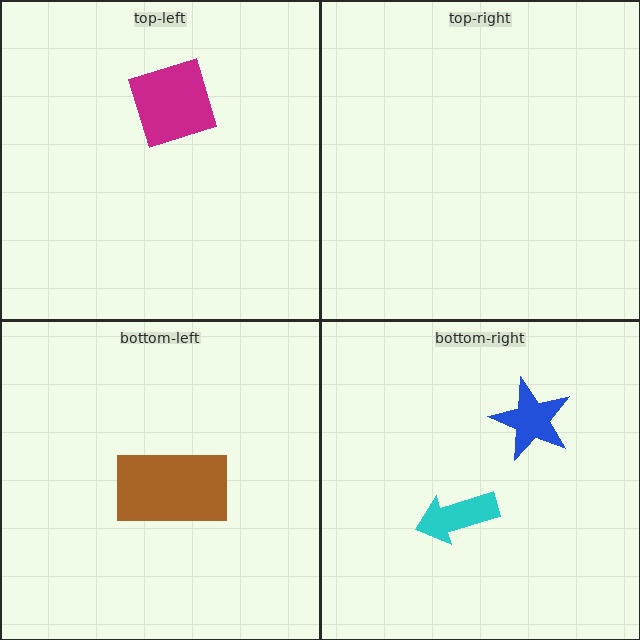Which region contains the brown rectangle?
The bottom-left region.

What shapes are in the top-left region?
The magenta diamond.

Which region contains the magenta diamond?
The top-left region.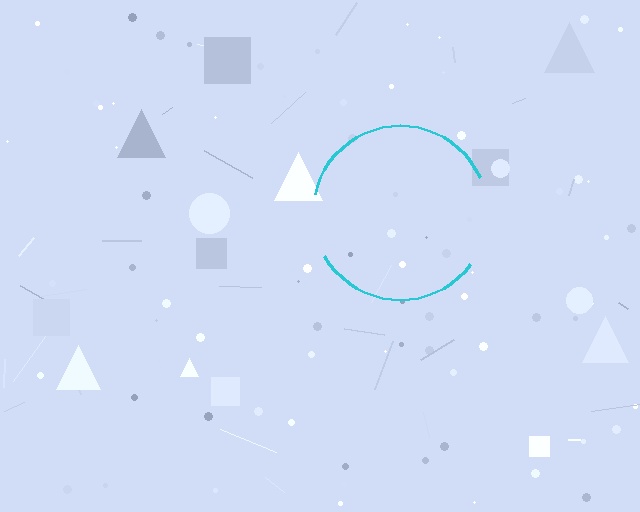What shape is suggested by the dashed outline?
The dashed outline suggests a circle.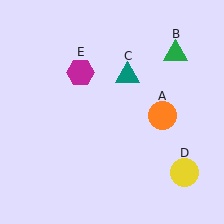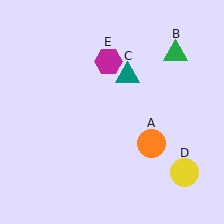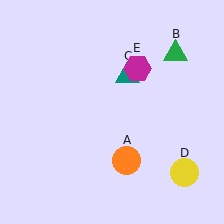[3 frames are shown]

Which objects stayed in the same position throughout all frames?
Green triangle (object B) and teal triangle (object C) and yellow circle (object D) remained stationary.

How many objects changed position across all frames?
2 objects changed position: orange circle (object A), magenta hexagon (object E).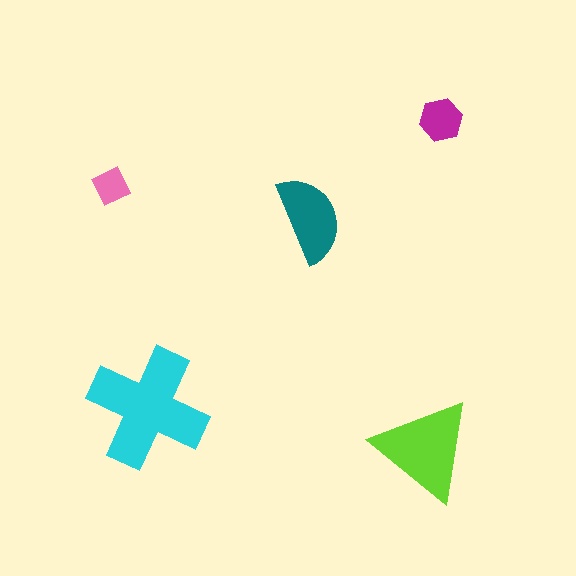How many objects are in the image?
There are 5 objects in the image.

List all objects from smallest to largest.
The pink diamond, the magenta hexagon, the teal semicircle, the lime triangle, the cyan cross.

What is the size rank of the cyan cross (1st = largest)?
1st.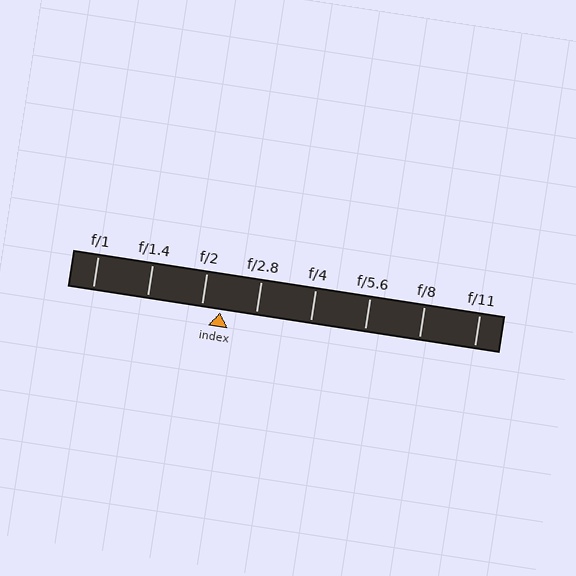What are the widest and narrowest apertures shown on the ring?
The widest aperture shown is f/1 and the narrowest is f/11.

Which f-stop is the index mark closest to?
The index mark is closest to f/2.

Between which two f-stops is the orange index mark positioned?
The index mark is between f/2 and f/2.8.